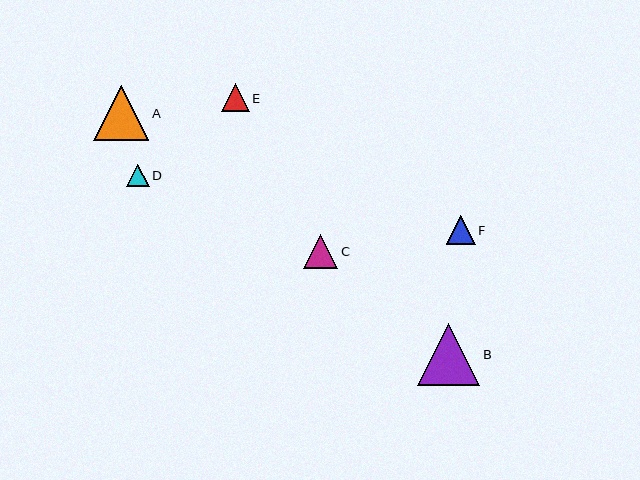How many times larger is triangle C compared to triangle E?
Triangle C is approximately 1.2 times the size of triangle E.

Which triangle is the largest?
Triangle B is the largest with a size of approximately 62 pixels.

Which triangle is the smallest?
Triangle D is the smallest with a size of approximately 23 pixels.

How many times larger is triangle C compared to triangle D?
Triangle C is approximately 1.5 times the size of triangle D.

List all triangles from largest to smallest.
From largest to smallest: B, A, C, F, E, D.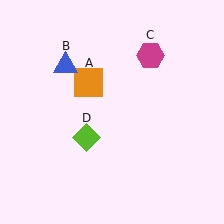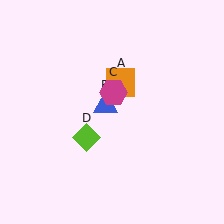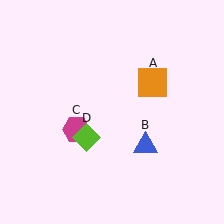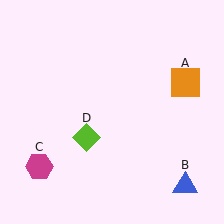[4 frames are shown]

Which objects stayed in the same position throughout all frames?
Lime diamond (object D) remained stationary.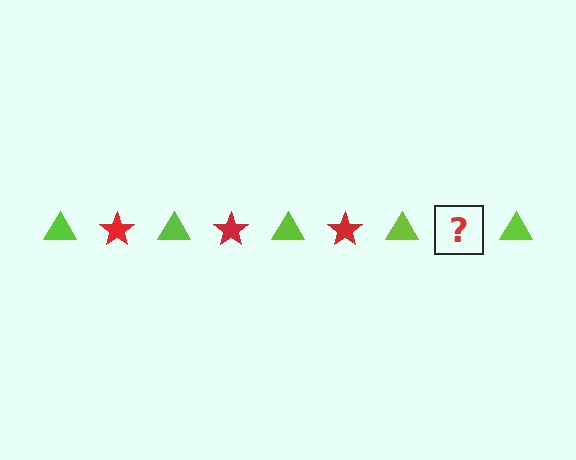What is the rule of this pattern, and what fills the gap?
The rule is that the pattern alternates between lime triangle and red star. The gap should be filled with a red star.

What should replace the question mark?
The question mark should be replaced with a red star.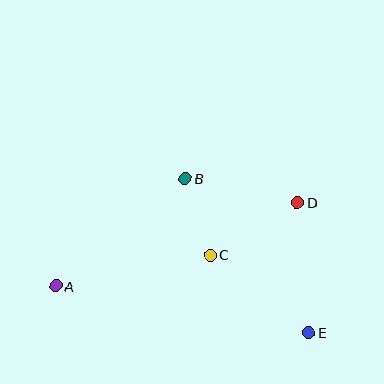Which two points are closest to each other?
Points B and C are closest to each other.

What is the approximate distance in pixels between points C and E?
The distance between C and E is approximately 126 pixels.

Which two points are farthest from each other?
Points A and E are farthest from each other.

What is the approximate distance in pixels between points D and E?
The distance between D and E is approximately 131 pixels.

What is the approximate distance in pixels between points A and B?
The distance between A and B is approximately 168 pixels.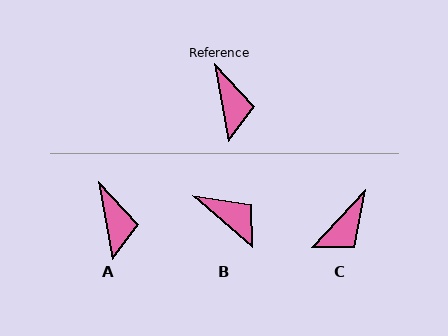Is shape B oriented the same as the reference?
No, it is off by about 38 degrees.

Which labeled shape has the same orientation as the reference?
A.